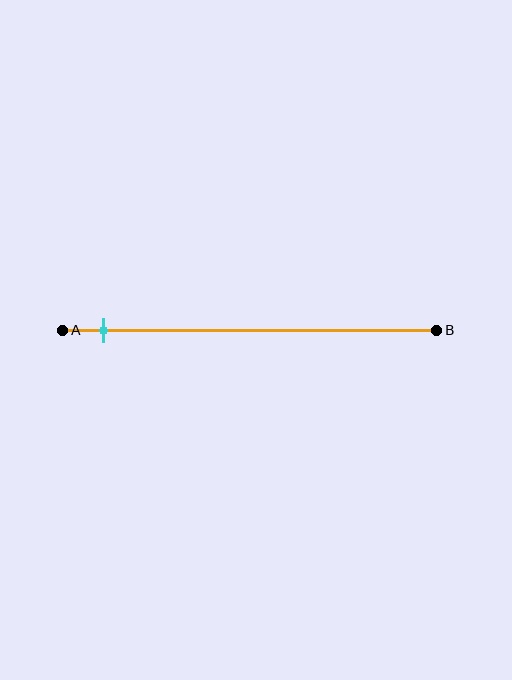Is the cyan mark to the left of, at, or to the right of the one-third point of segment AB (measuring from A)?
The cyan mark is to the left of the one-third point of segment AB.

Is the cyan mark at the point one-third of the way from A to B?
No, the mark is at about 10% from A, not at the 33% one-third point.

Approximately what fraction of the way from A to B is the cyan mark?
The cyan mark is approximately 10% of the way from A to B.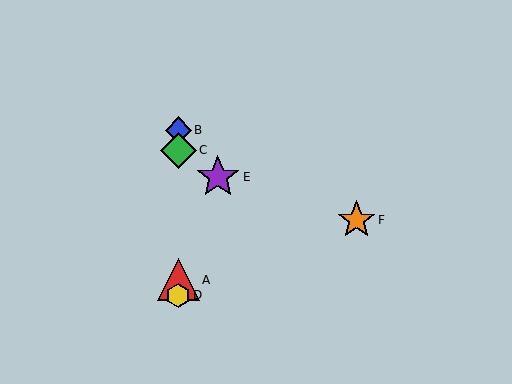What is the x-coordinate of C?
Object C is at x≈178.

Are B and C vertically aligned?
Yes, both are at x≈178.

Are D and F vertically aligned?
No, D is at x≈178 and F is at x≈356.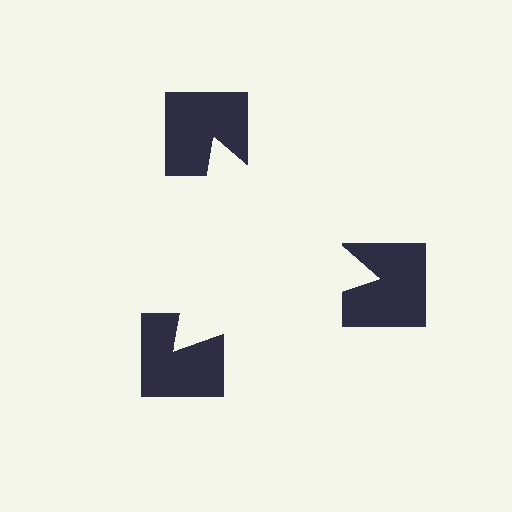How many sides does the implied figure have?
3 sides.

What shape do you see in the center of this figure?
An illusory triangle — its edges are inferred from the aligned wedge cuts in the notched squares, not physically drawn.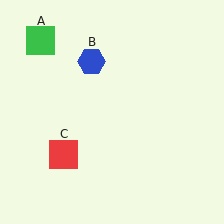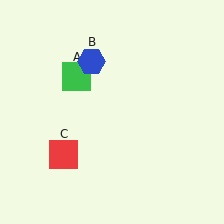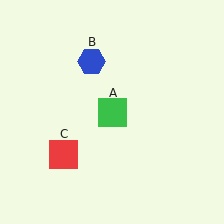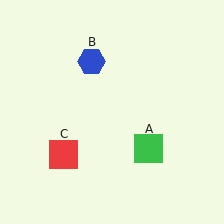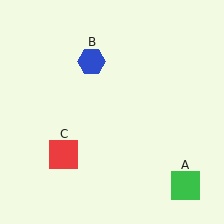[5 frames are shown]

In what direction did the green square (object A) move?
The green square (object A) moved down and to the right.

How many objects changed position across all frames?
1 object changed position: green square (object A).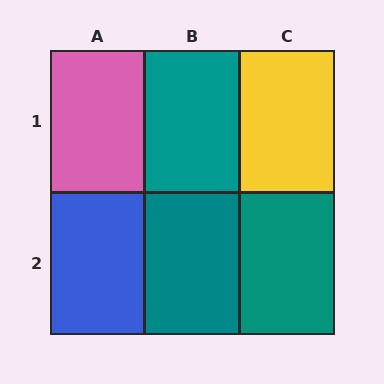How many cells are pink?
1 cell is pink.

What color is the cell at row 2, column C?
Teal.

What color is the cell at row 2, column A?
Blue.